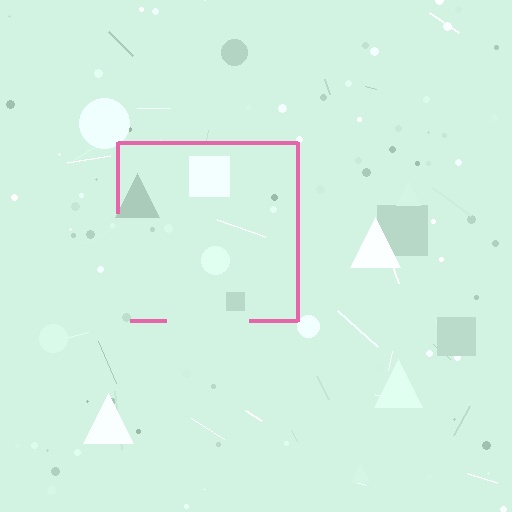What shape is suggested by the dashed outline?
The dashed outline suggests a square.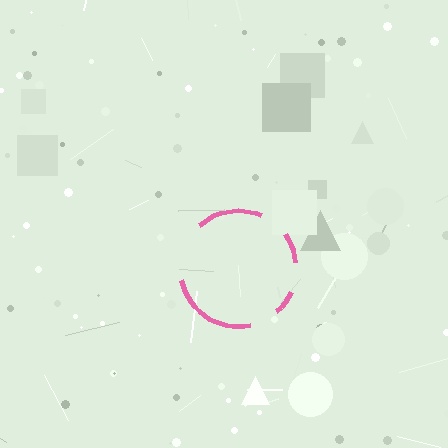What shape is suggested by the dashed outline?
The dashed outline suggests a circle.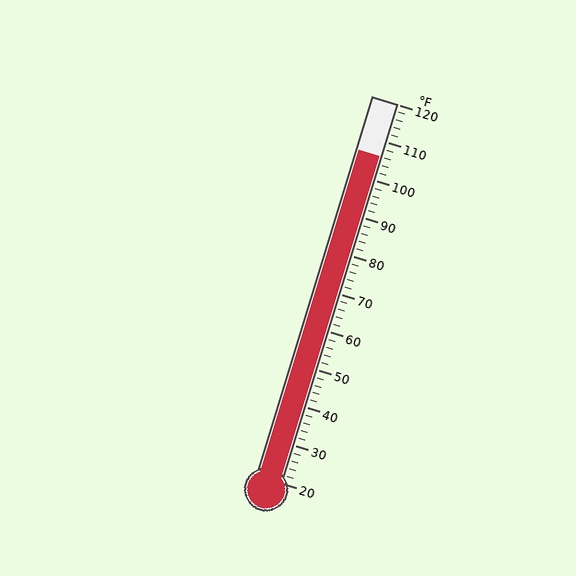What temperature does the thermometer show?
The thermometer shows approximately 106°F.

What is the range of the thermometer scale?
The thermometer scale ranges from 20°F to 120°F.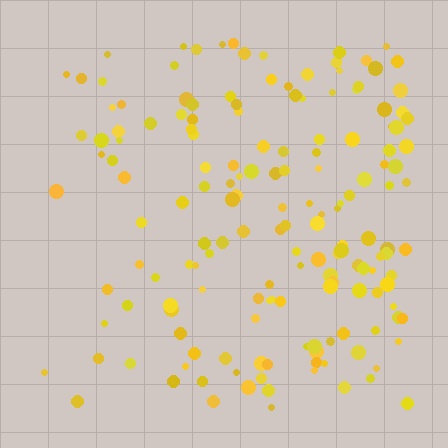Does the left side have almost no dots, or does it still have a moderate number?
Still a moderate number, just noticeably fewer than the right.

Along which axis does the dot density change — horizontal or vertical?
Horizontal.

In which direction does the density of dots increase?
From left to right, with the right side densest.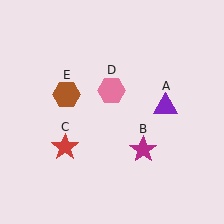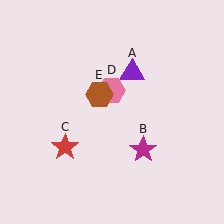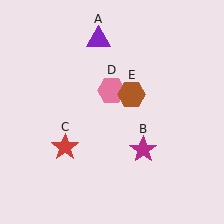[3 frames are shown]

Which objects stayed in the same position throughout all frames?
Magenta star (object B) and red star (object C) and pink hexagon (object D) remained stationary.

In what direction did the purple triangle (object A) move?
The purple triangle (object A) moved up and to the left.